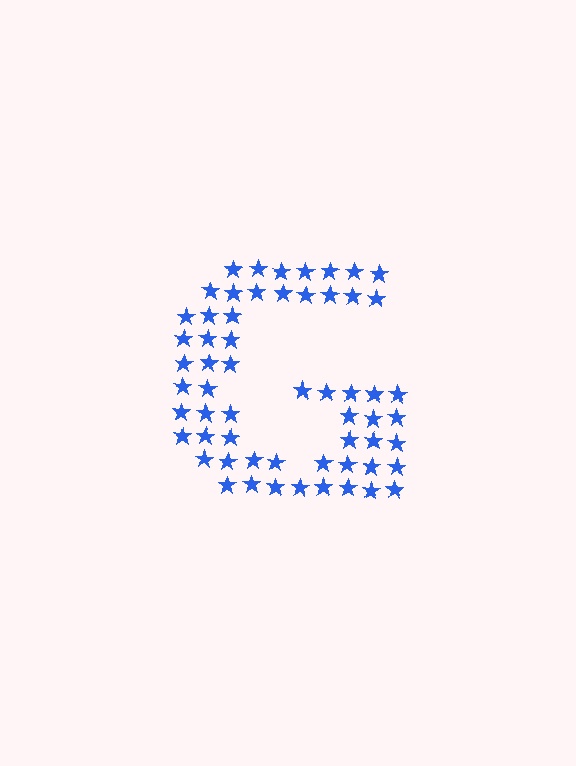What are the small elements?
The small elements are stars.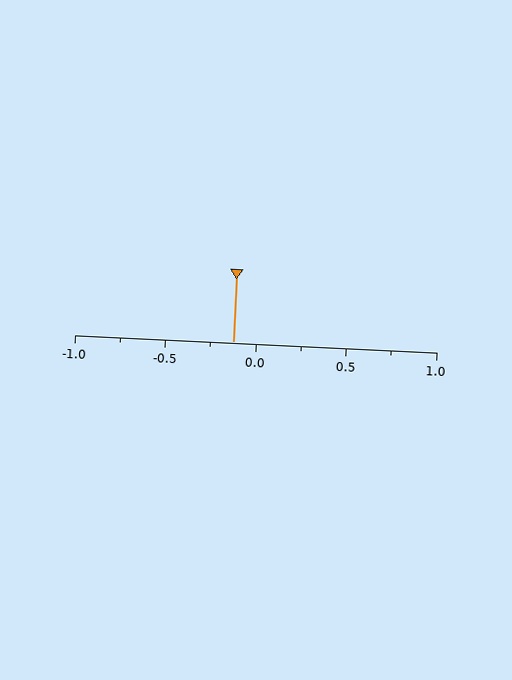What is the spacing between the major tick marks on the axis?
The major ticks are spaced 0.5 apart.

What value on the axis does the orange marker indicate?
The marker indicates approximately -0.12.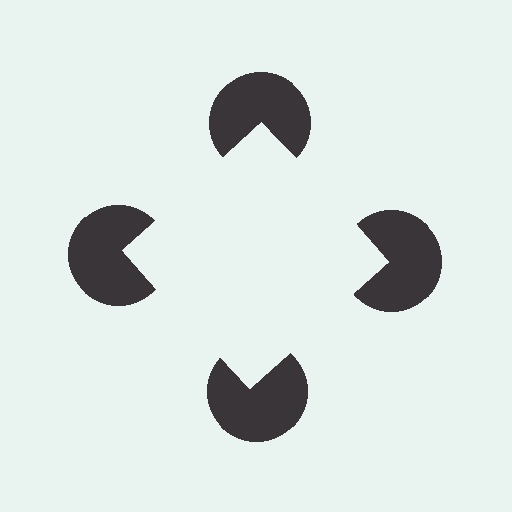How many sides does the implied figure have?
4 sides.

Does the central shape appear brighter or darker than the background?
It typically appears slightly brighter than the background, even though no actual brightness change is drawn.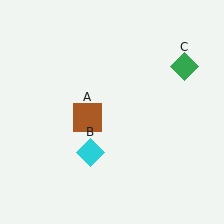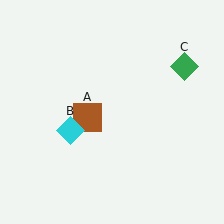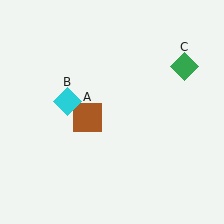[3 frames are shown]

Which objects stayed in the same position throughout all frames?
Brown square (object A) and green diamond (object C) remained stationary.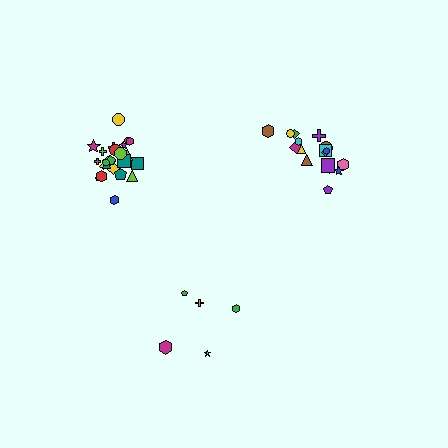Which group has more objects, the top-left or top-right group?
The top-left group.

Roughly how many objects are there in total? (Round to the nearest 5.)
Roughly 50 objects in total.